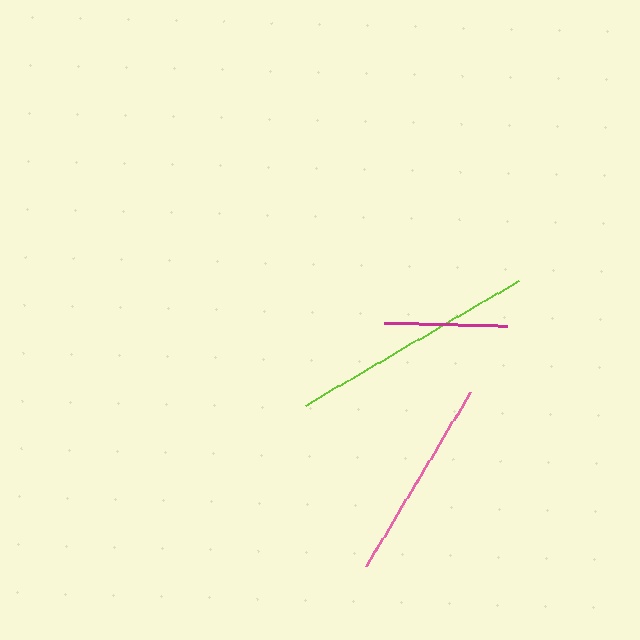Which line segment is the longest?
The lime line is the longest at approximately 247 pixels.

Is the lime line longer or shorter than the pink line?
The lime line is longer than the pink line.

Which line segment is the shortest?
The magenta line is the shortest at approximately 123 pixels.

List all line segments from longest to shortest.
From longest to shortest: lime, pink, magenta.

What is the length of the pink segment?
The pink segment is approximately 203 pixels long.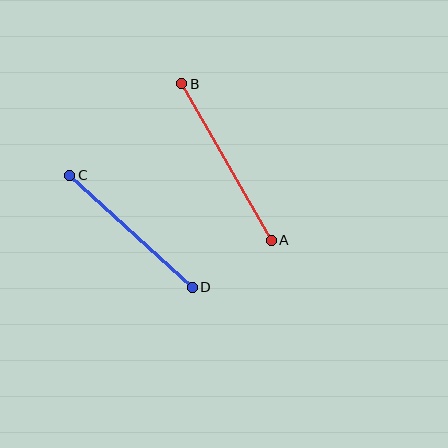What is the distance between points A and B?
The distance is approximately 180 pixels.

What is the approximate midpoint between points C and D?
The midpoint is at approximately (131, 231) pixels.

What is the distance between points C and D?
The distance is approximately 166 pixels.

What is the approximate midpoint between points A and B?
The midpoint is at approximately (227, 162) pixels.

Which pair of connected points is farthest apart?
Points A and B are farthest apart.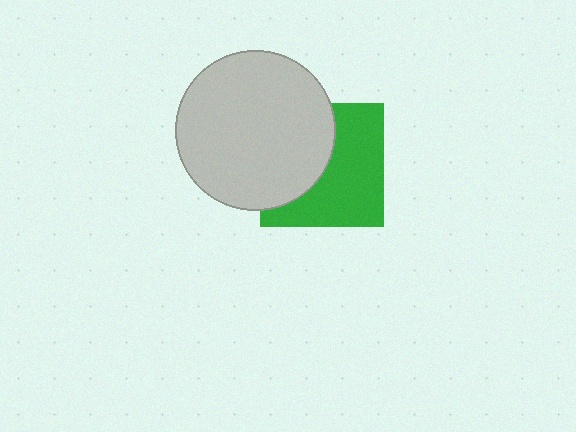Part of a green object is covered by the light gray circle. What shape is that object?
It is a square.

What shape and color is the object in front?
The object in front is a light gray circle.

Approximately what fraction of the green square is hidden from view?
Roughly 44% of the green square is hidden behind the light gray circle.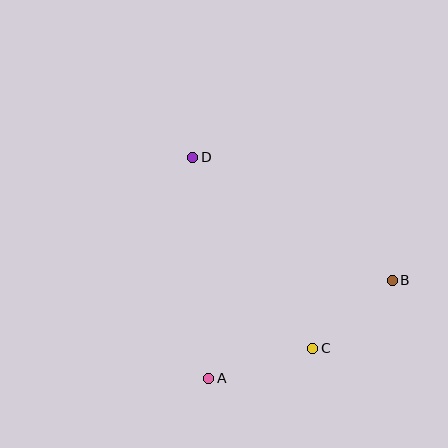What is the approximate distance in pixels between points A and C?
The distance between A and C is approximately 108 pixels.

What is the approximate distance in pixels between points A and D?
The distance between A and D is approximately 222 pixels.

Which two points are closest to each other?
Points B and C are closest to each other.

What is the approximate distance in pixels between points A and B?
The distance between A and B is approximately 208 pixels.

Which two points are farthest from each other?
Points B and D are farthest from each other.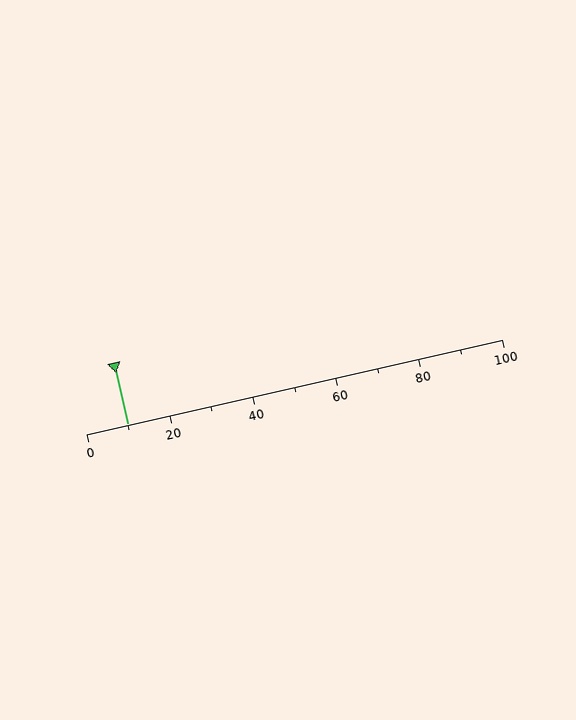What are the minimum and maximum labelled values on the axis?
The axis runs from 0 to 100.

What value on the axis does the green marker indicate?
The marker indicates approximately 10.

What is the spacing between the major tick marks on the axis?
The major ticks are spaced 20 apart.